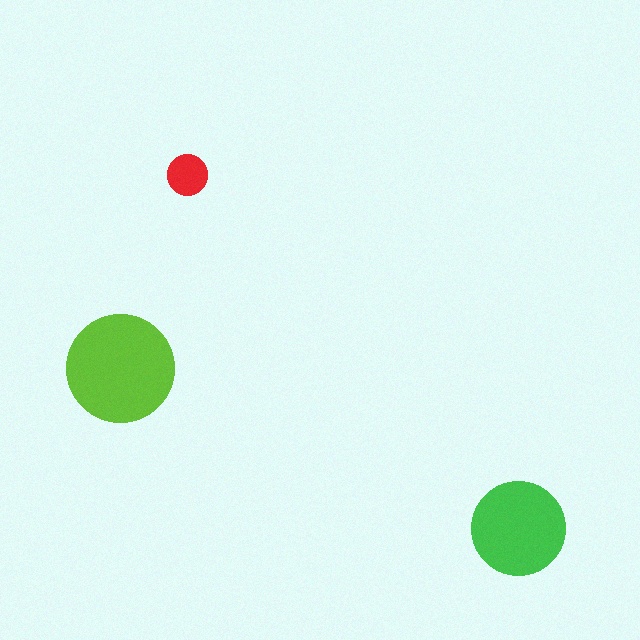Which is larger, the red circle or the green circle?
The green one.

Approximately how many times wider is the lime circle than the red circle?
About 2.5 times wider.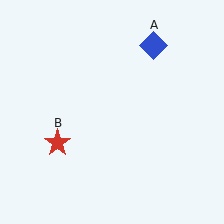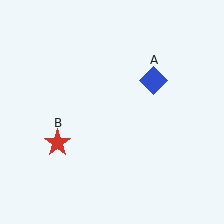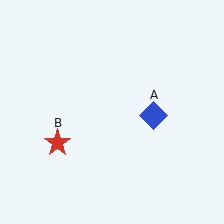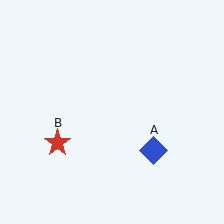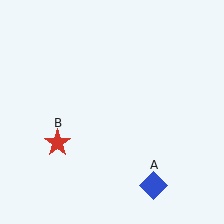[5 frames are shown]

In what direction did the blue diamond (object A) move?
The blue diamond (object A) moved down.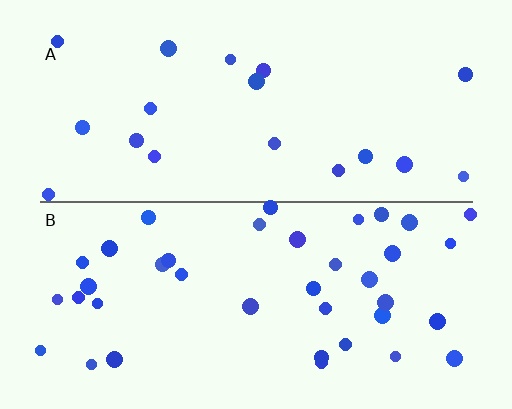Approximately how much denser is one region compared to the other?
Approximately 2.1× — region B over region A.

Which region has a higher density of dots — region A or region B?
B (the bottom).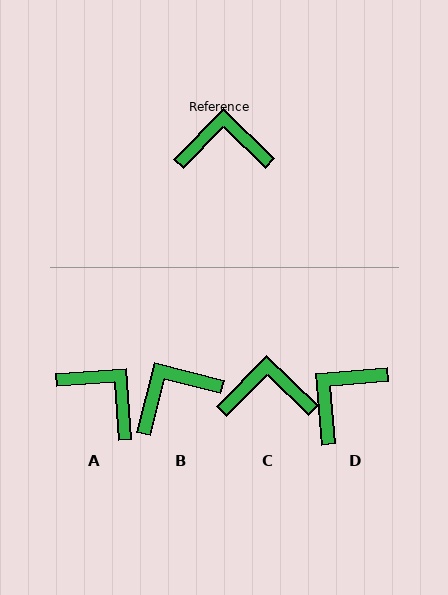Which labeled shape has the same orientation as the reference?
C.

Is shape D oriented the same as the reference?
No, it is off by about 49 degrees.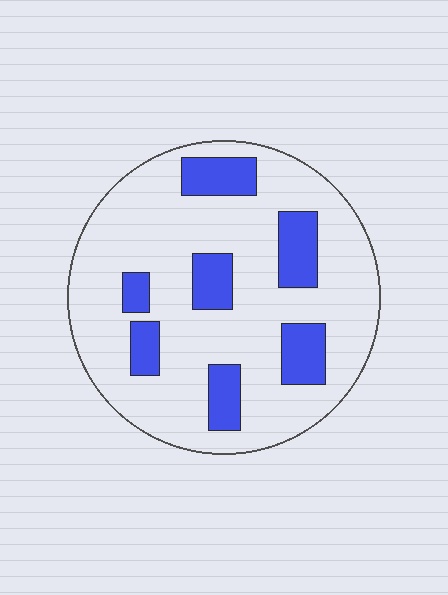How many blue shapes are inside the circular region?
7.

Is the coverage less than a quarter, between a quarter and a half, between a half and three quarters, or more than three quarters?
Less than a quarter.